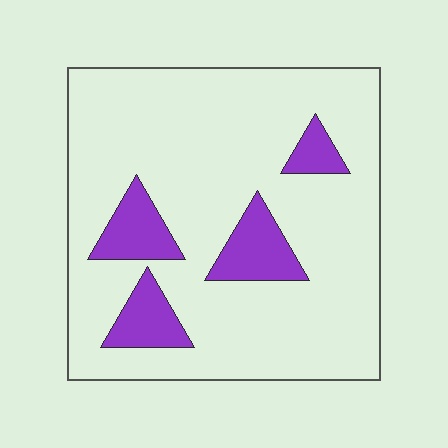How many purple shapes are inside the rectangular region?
4.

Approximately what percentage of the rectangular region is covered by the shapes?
Approximately 15%.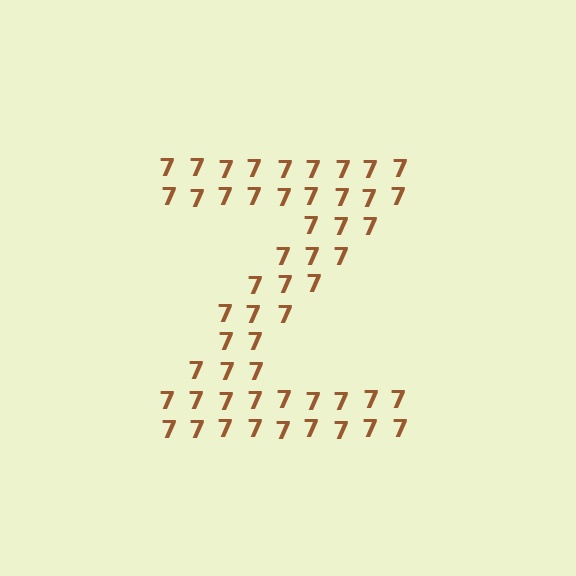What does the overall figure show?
The overall figure shows the letter Z.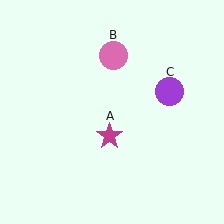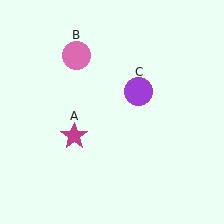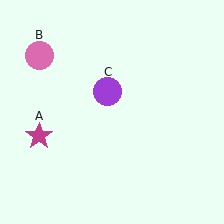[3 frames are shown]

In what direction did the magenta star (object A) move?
The magenta star (object A) moved left.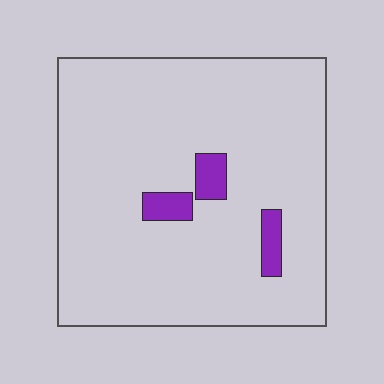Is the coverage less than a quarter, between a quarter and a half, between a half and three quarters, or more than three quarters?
Less than a quarter.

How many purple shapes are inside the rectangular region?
3.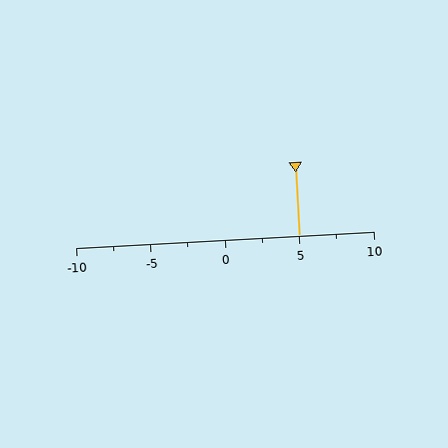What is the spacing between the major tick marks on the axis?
The major ticks are spaced 5 apart.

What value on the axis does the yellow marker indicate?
The marker indicates approximately 5.